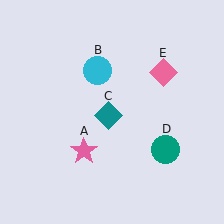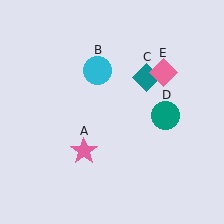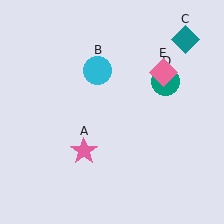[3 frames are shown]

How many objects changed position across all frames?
2 objects changed position: teal diamond (object C), teal circle (object D).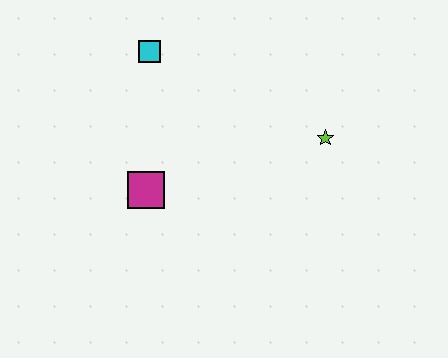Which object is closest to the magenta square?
The cyan square is closest to the magenta square.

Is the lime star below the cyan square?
Yes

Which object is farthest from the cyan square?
The lime star is farthest from the cyan square.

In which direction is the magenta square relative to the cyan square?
The magenta square is below the cyan square.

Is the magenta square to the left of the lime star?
Yes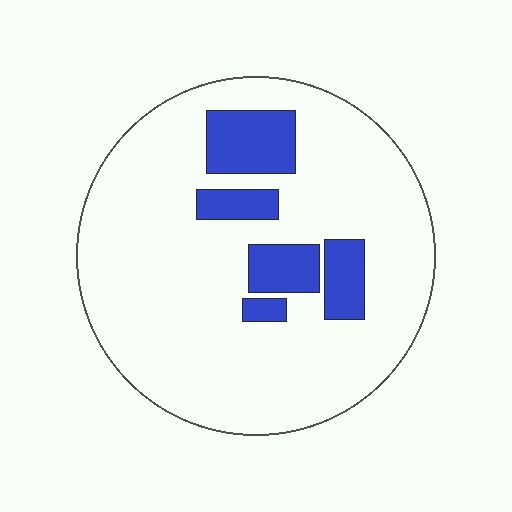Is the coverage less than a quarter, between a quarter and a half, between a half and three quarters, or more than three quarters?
Less than a quarter.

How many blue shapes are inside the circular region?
5.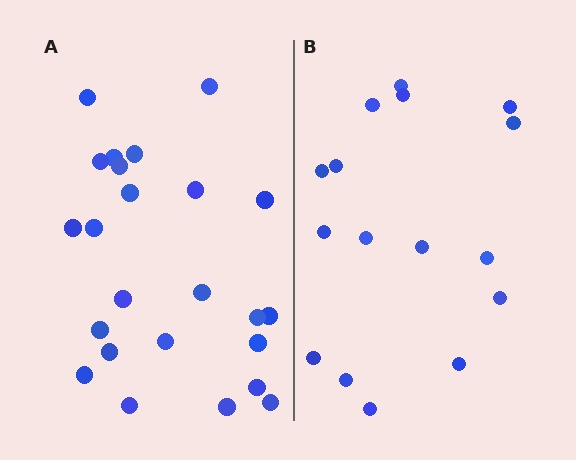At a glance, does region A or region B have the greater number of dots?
Region A (the left region) has more dots.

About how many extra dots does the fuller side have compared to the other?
Region A has roughly 8 or so more dots than region B.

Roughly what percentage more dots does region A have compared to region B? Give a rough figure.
About 50% more.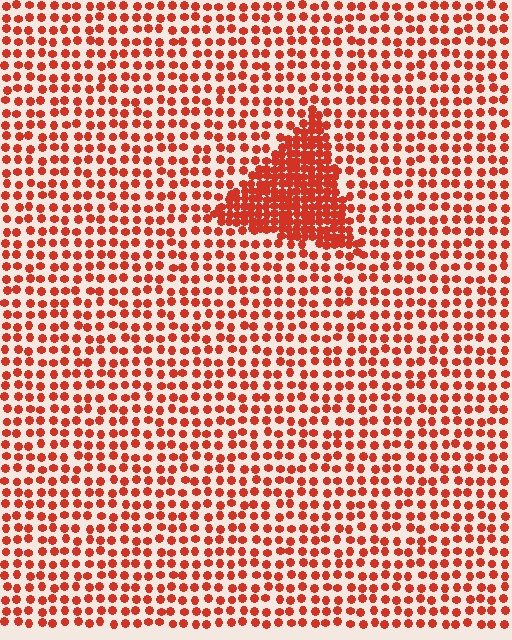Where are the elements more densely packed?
The elements are more densely packed inside the triangle boundary.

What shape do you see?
I see a triangle.